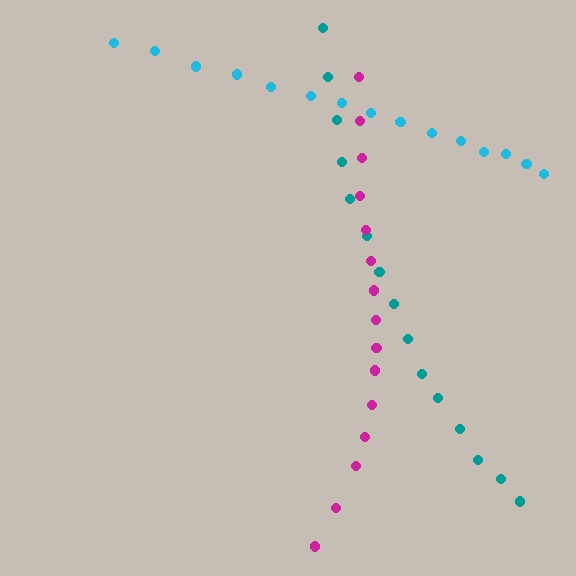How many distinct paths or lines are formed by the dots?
There are 3 distinct paths.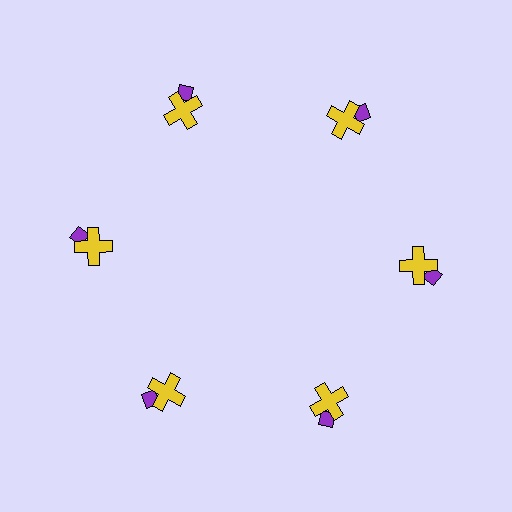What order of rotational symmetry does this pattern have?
This pattern has 6-fold rotational symmetry.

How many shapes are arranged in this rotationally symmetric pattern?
There are 12 shapes, arranged in 6 groups of 2.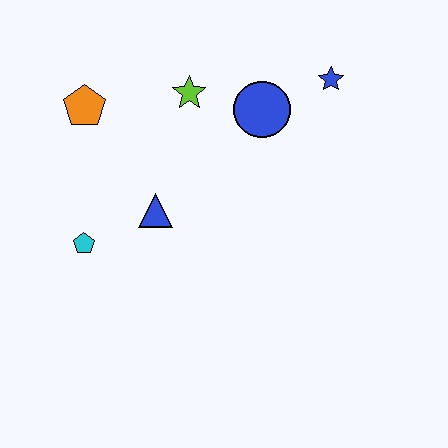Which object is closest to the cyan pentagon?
The blue triangle is closest to the cyan pentagon.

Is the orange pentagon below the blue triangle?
No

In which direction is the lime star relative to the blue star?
The lime star is to the left of the blue star.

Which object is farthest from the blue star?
The cyan pentagon is farthest from the blue star.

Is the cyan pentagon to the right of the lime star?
No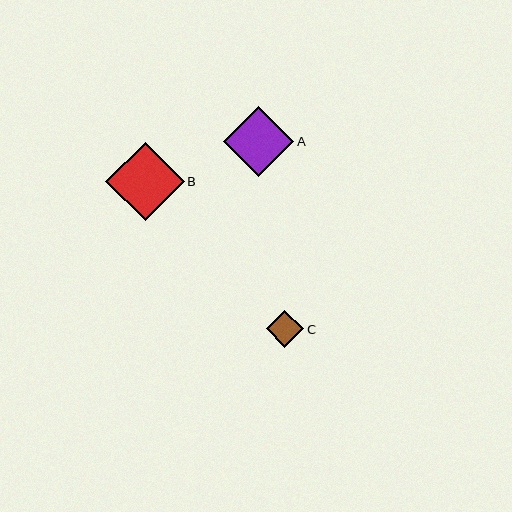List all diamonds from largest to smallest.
From largest to smallest: B, A, C.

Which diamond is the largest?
Diamond B is the largest with a size of approximately 78 pixels.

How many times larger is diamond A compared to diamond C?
Diamond A is approximately 1.9 times the size of diamond C.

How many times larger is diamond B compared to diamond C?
Diamond B is approximately 2.1 times the size of diamond C.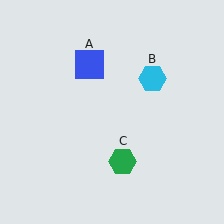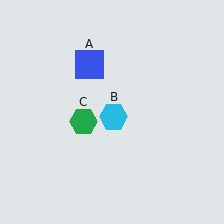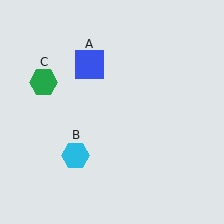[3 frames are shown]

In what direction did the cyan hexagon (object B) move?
The cyan hexagon (object B) moved down and to the left.